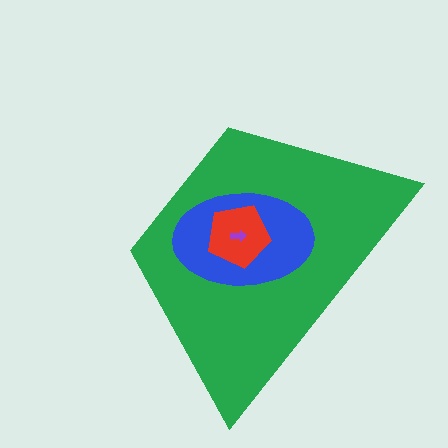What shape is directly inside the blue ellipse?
The red pentagon.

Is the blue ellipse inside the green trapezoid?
Yes.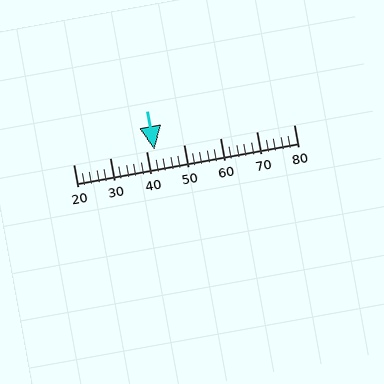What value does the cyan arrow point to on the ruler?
The cyan arrow points to approximately 42.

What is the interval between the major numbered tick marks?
The major tick marks are spaced 10 units apart.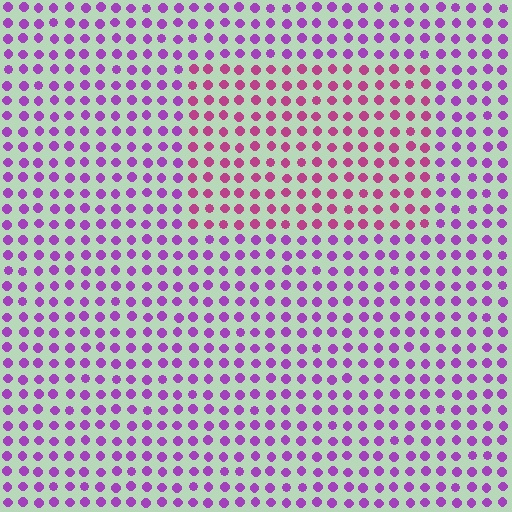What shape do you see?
I see a rectangle.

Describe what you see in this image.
The image is filled with small purple elements in a uniform arrangement. A rectangle-shaped region is visible where the elements are tinted to a slightly different hue, forming a subtle color boundary.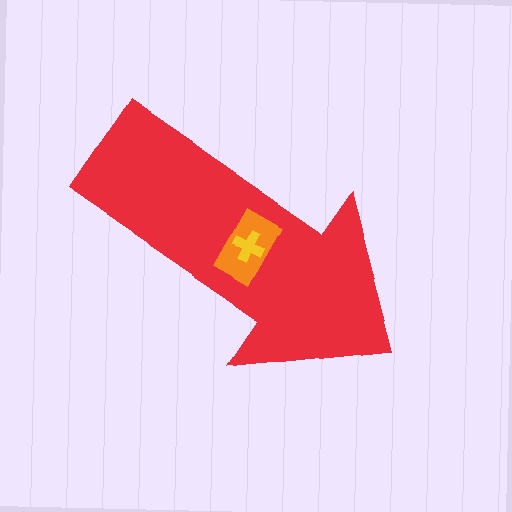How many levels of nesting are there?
3.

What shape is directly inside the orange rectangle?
The yellow cross.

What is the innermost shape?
The yellow cross.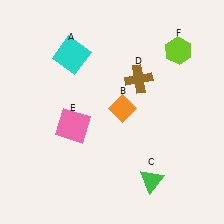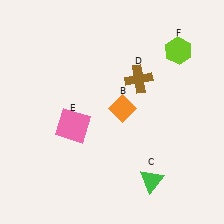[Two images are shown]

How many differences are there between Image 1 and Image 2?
There is 1 difference between the two images.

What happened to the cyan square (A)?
The cyan square (A) was removed in Image 2. It was in the top-left area of Image 1.